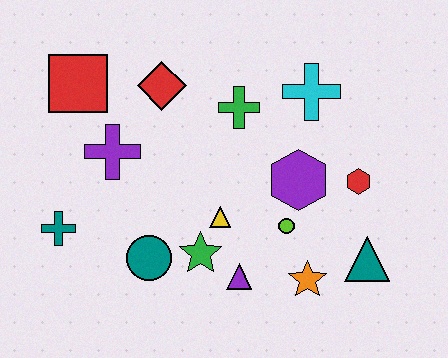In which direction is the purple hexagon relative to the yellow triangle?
The purple hexagon is to the right of the yellow triangle.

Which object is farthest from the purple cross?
The teal triangle is farthest from the purple cross.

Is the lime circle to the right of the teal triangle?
No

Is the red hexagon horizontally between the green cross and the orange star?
No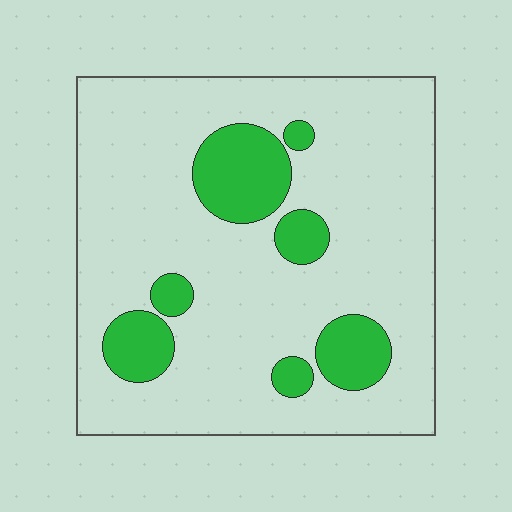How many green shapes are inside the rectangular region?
7.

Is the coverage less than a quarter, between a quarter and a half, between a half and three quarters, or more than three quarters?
Less than a quarter.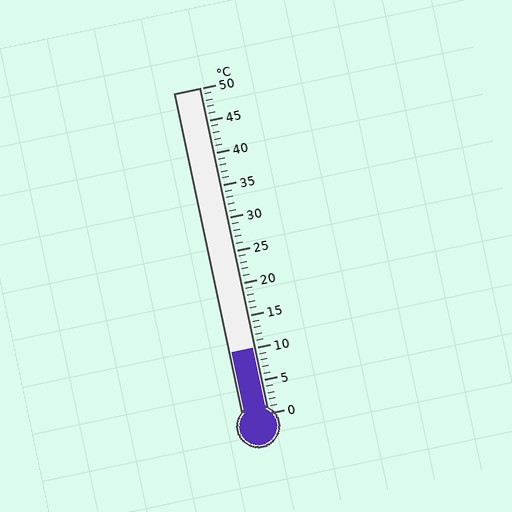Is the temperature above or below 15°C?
The temperature is below 15°C.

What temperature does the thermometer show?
The thermometer shows approximately 10°C.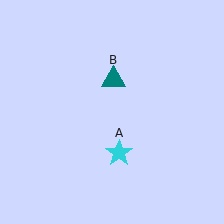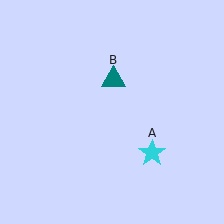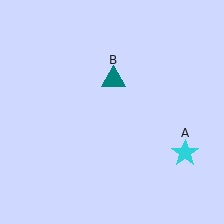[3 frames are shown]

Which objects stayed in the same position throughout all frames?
Teal triangle (object B) remained stationary.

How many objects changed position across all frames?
1 object changed position: cyan star (object A).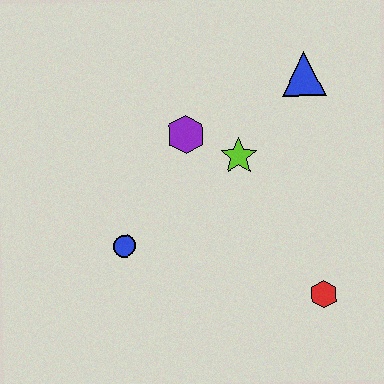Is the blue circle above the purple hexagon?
No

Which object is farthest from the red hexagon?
The blue triangle is farthest from the red hexagon.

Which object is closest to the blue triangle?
The lime star is closest to the blue triangle.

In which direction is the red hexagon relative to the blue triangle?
The red hexagon is below the blue triangle.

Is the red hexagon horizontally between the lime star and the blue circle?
No